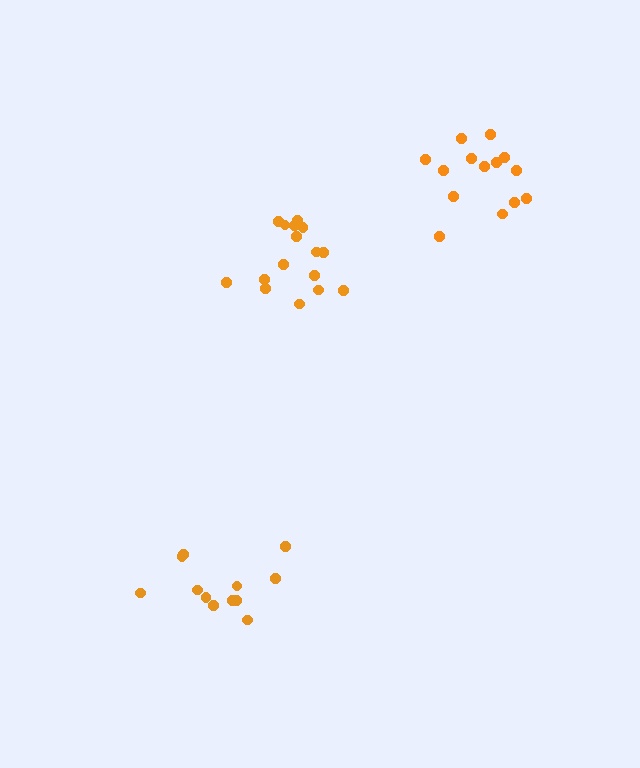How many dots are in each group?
Group 1: 16 dots, Group 2: 12 dots, Group 3: 14 dots (42 total).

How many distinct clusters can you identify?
There are 3 distinct clusters.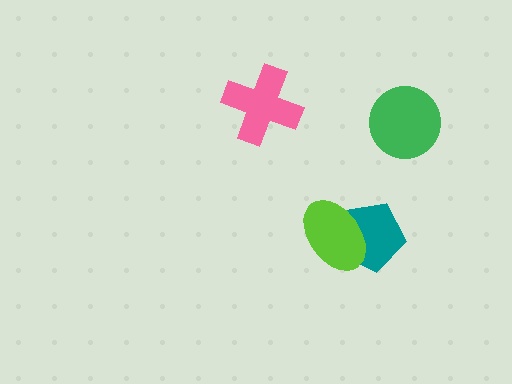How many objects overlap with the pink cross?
0 objects overlap with the pink cross.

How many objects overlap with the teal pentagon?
1 object overlaps with the teal pentagon.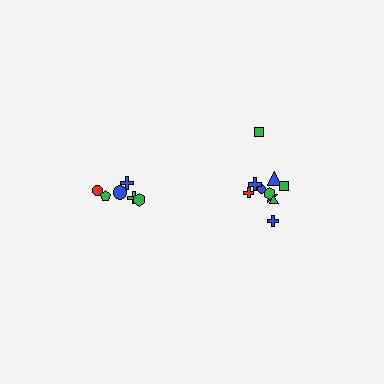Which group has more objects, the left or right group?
The right group.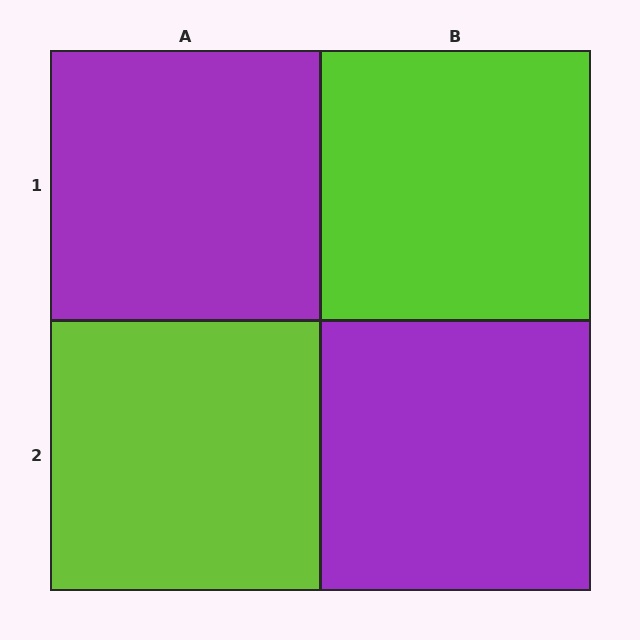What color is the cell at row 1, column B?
Lime.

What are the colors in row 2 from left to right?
Lime, purple.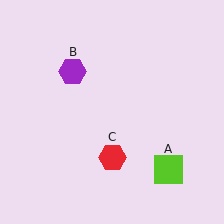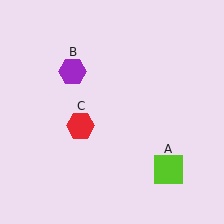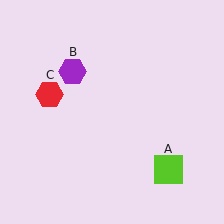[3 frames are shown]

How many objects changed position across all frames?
1 object changed position: red hexagon (object C).